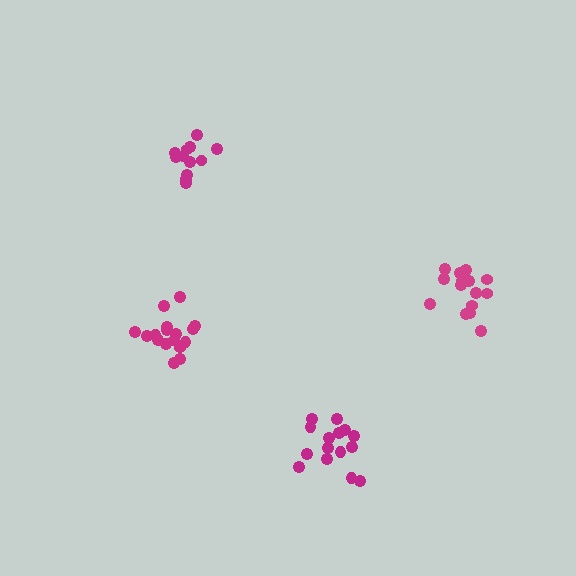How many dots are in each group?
Group 1: 17 dots, Group 2: 16 dots, Group 3: 12 dots, Group 4: 15 dots (60 total).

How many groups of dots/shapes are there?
There are 4 groups.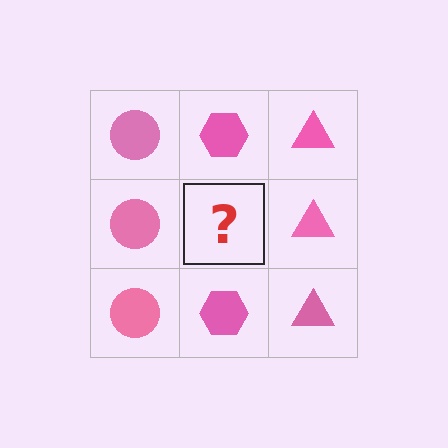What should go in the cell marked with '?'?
The missing cell should contain a pink hexagon.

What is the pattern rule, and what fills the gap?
The rule is that each column has a consistent shape. The gap should be filled with a pink hexagon.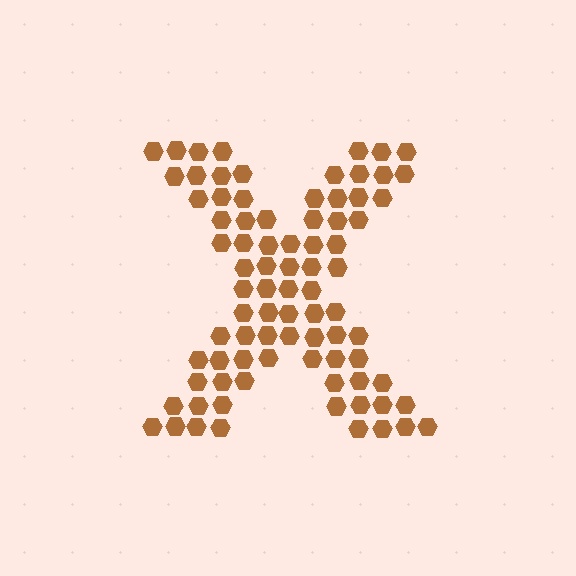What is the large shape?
The large shape is the letter X.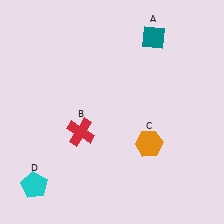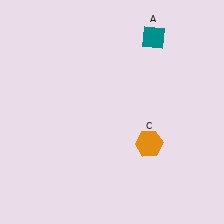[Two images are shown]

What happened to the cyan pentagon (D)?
The cyan pentagon (D) was removed in Image 2. It was in the bottom-left area of Image 1.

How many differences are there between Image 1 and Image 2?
There are 2 differences between the two images.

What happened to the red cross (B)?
The red cross (B) was removed in Image 2. It was in the bottom-left area of Image 1.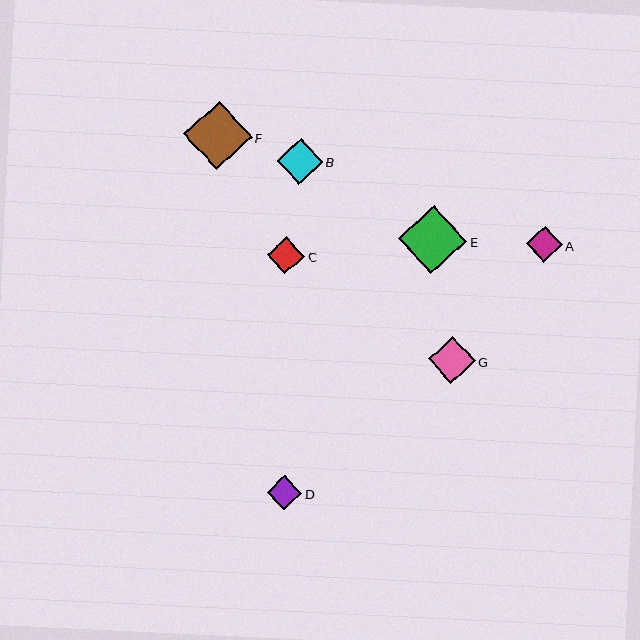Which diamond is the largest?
Diamond F is the largest with a size of approximately 69 pixels.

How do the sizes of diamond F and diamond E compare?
Diamond F and diamond E are approximately the same size.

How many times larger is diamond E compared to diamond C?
Diamond E is approximately 1.8 times the size of diamond C.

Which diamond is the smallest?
Diamond D is the smallest with a size of approximately 35 pixels.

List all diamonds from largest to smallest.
From largest to smallest: F, E, G, B, C, A, D.